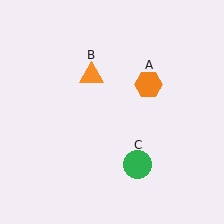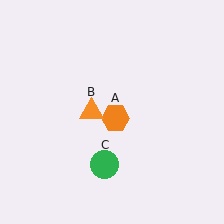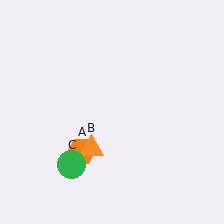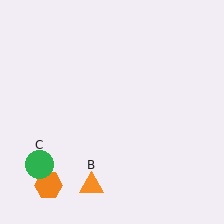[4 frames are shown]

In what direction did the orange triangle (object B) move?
The orange triangle (object B) moved down.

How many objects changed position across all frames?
3 objects changed position: orange hexagon (object A), orange triangle (object B), green circle (object C).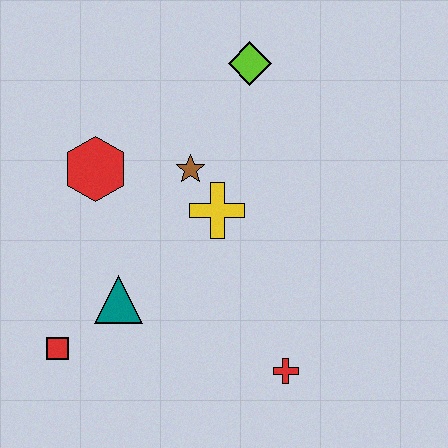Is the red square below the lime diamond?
Yes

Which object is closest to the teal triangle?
The red square is closest to the teal triangle.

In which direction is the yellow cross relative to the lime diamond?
The yellow cross is below the lime diamond.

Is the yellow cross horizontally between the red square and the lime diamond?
Yes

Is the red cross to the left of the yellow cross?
No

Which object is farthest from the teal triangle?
The lime diamond is farthest from the teal triangle.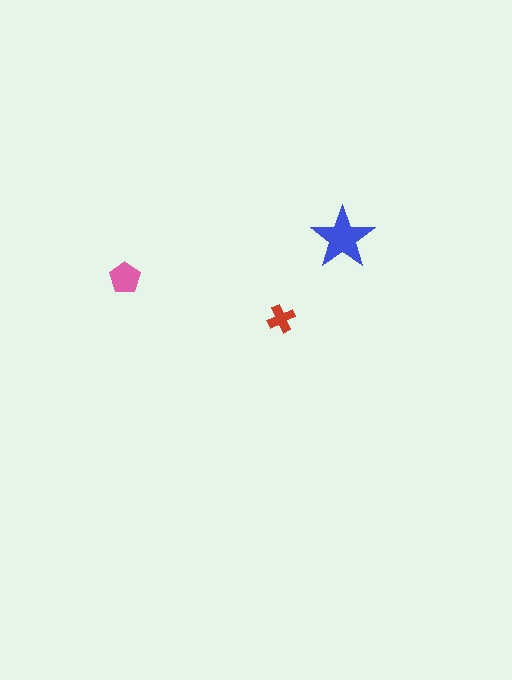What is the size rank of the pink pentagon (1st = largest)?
2nd.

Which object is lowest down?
The red cross is bottommost.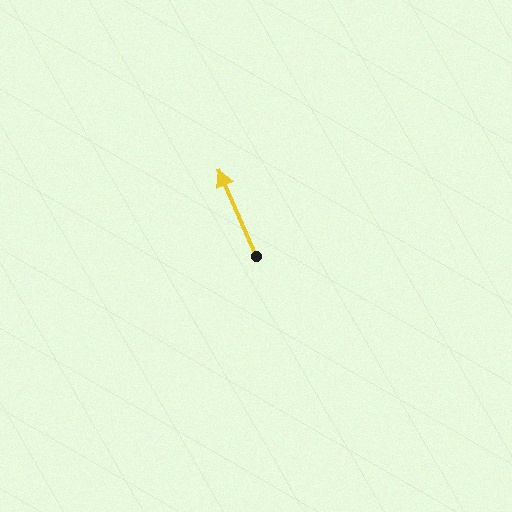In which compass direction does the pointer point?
Northwest.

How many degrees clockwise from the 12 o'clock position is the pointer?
Approximately 336 degrees.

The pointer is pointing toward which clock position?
Roughly 11 o'clock.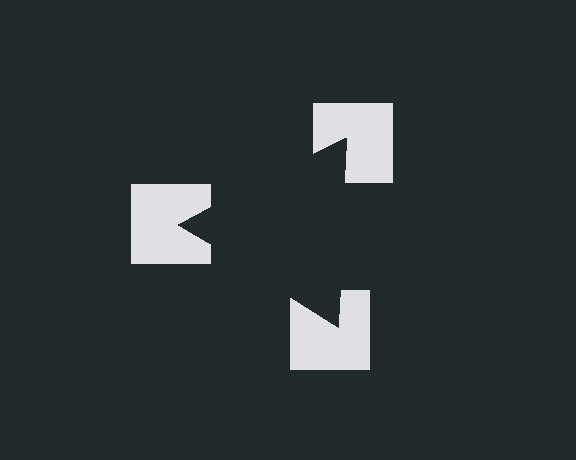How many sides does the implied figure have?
3 sides.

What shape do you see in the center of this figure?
An illusory triangle — its edges are inferred from the aligned wedge cuts in the notched squares, not physically drawn.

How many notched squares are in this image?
There are 3 — one at each vertex of the illusory triangle.